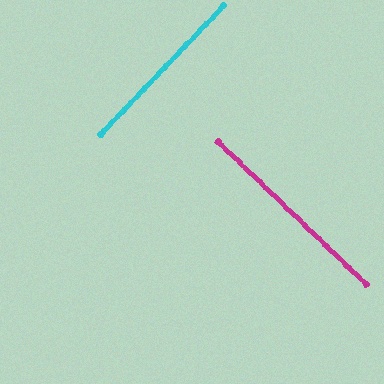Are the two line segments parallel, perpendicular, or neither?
Perpendicular — they meet at approximately 90°.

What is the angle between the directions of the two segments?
Approximately 90 degrees.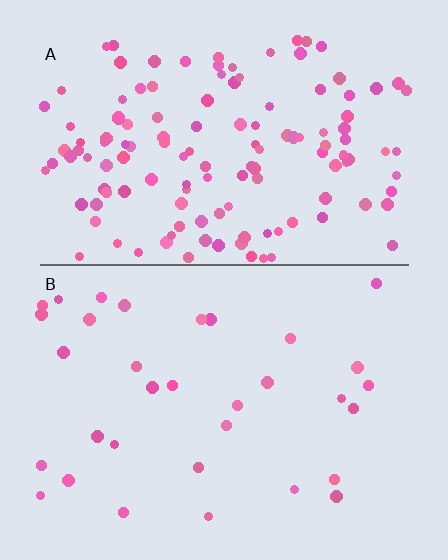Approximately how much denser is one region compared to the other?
Approximately 4.1× — region A over region B.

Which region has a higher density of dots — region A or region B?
A (the top).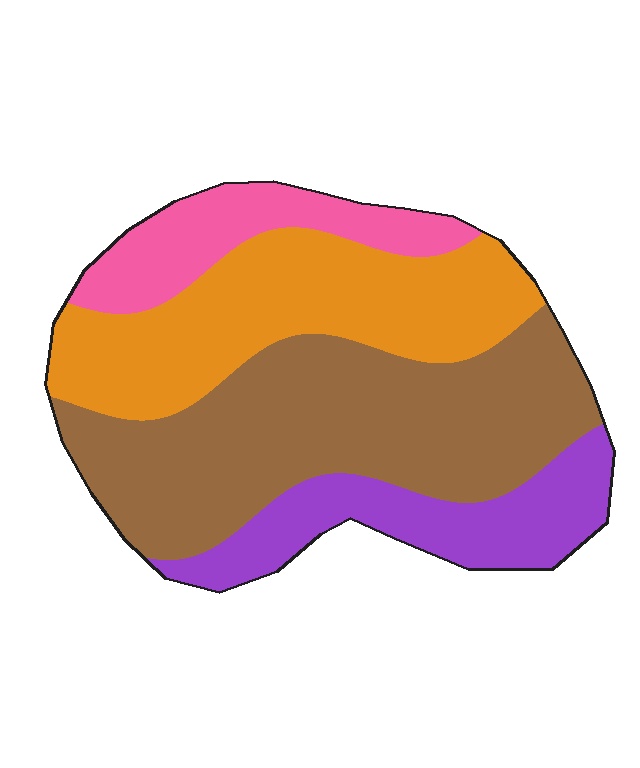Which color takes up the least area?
Pink, at roughly 15%.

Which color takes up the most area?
Brown, at roughly 40%.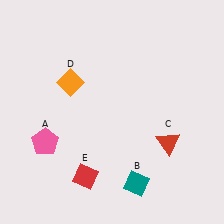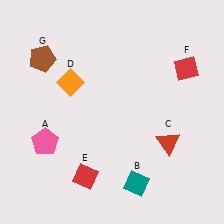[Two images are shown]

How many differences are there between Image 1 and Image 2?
There are 2 differences between the two images.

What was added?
A red diamond (F), a brown pentagon (G) were added in Image 2.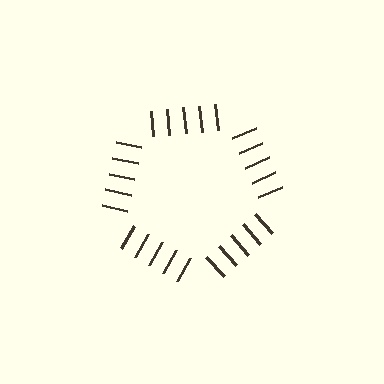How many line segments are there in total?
25 — 5 along each of the 5 edges.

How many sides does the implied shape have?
5 sides — the line-ends trace a pentagon.